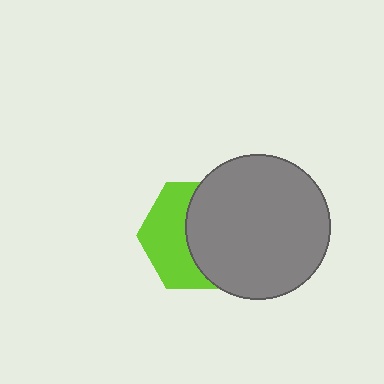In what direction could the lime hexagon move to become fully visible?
The lime hexagon could move left. That would shift it out from behind the gray circle entirely.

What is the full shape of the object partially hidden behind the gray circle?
The partially hidden object is a lime hexagon.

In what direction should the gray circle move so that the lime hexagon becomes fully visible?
The gray circle should move right. That is the shortest direction to clear the overlap and leave the lime hexagon fully visible.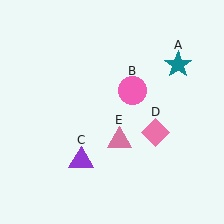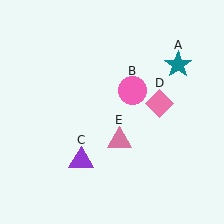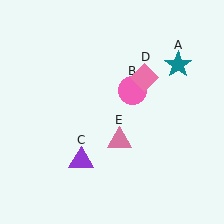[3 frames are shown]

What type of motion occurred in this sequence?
The pink diamond (object D) rotated counterclockwise around the center of the scene.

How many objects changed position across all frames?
1 object changed position: pink diamond (object D).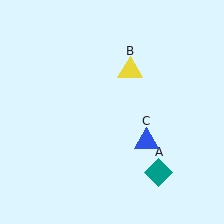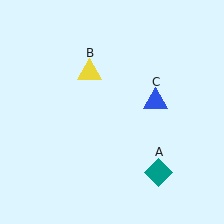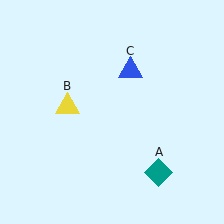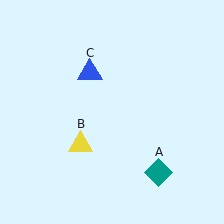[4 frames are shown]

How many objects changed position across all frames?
2 objects changed position: yellow triangle (object B), blue triangle (object C).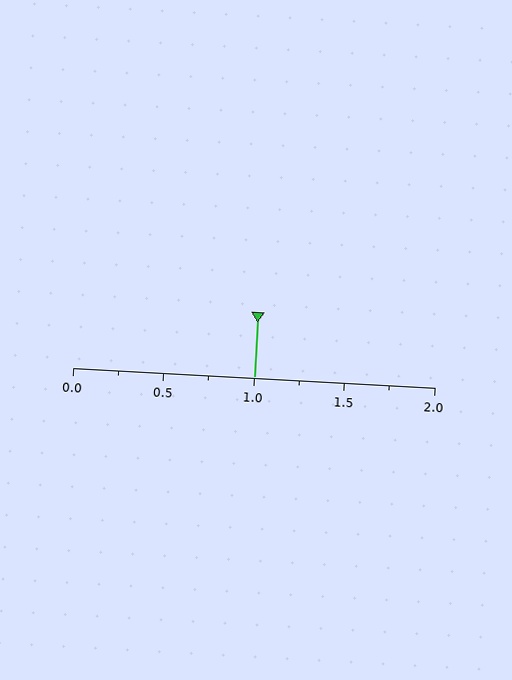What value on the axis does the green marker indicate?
The marker indicates approximately 1.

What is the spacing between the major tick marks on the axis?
The major ticks are spaced 0.5 apart.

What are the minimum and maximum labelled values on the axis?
The axis runs from 0.0 to 2.0.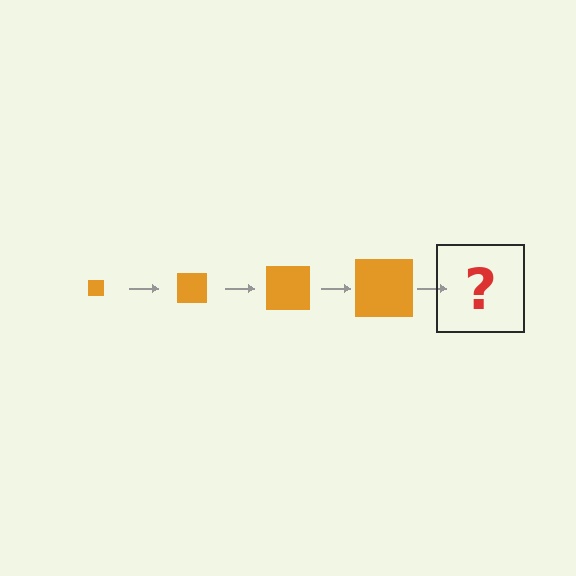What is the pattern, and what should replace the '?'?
The pattern is that the square gets progressively larger each step. The '?' should be an orange square, larger than the previous one.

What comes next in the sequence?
The next element should be an orange square, larger than the previous one.